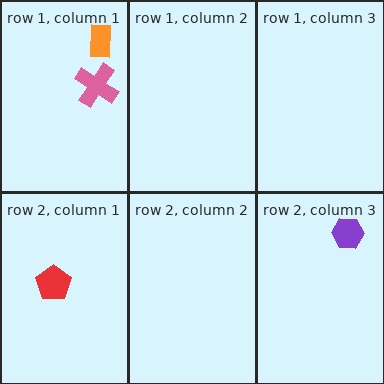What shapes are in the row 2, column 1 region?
The red pentagon.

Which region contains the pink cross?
The row 1, column 1 region.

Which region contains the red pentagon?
The row 2, column 1 region.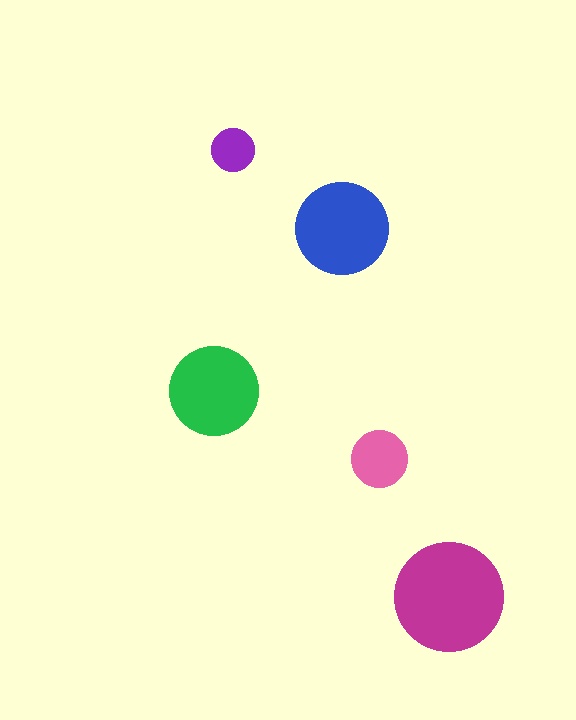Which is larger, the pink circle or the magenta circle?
The magenta one.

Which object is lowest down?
The magenta circle is bottommost.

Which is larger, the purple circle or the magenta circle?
The magenta one.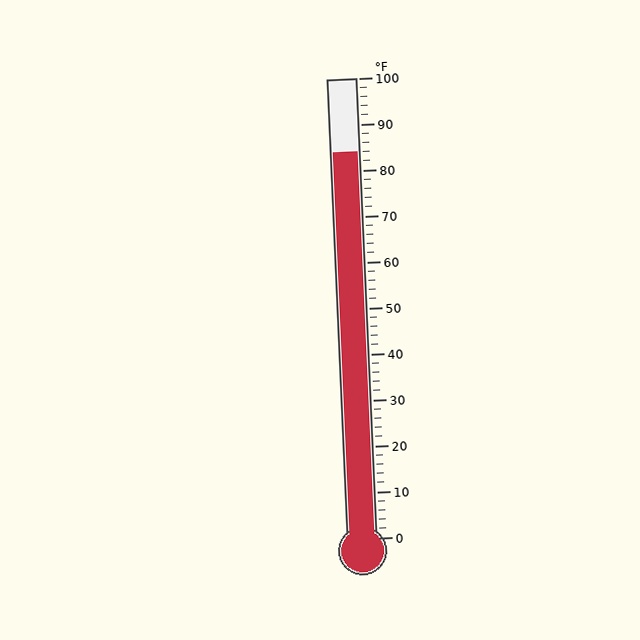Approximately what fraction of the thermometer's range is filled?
The thermometer is filled to approximately 85% of its range.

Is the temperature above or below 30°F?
The temperature is above 30°F.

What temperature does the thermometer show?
The thermometer shows approximately 84°F.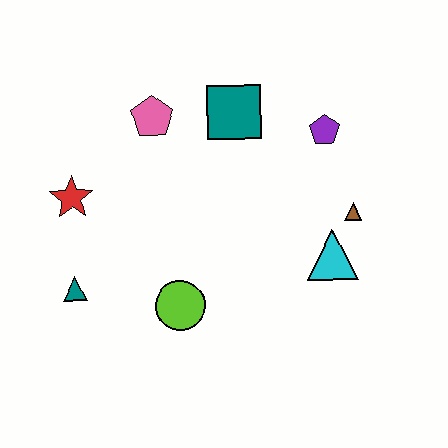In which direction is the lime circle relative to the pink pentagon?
The lime circle is below the pink pentagon.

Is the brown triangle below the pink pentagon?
Yes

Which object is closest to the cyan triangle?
The brown triangle is closest to the cyan triangle.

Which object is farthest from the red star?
The brown triangle is farthest from the red star.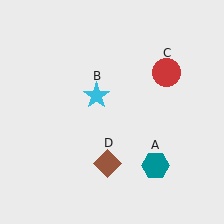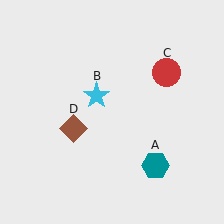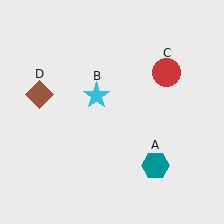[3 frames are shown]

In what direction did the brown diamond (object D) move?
The brown diamond (object D) moved up and to the left.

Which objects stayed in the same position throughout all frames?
Teal hexagon (object A) and cyan star (object B) and red circle (object C) remained stationary.